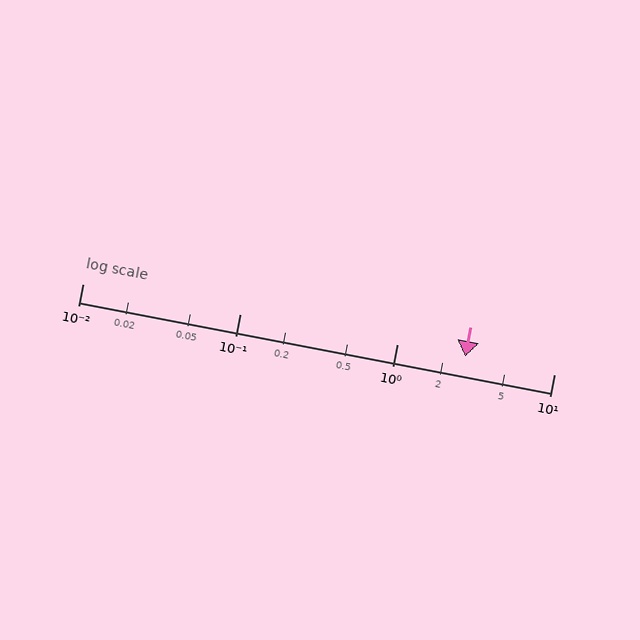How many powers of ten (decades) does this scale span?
The scale spans 3 decades, from 0.01 to 10.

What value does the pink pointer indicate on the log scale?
The pointer indicates approximately 2.7.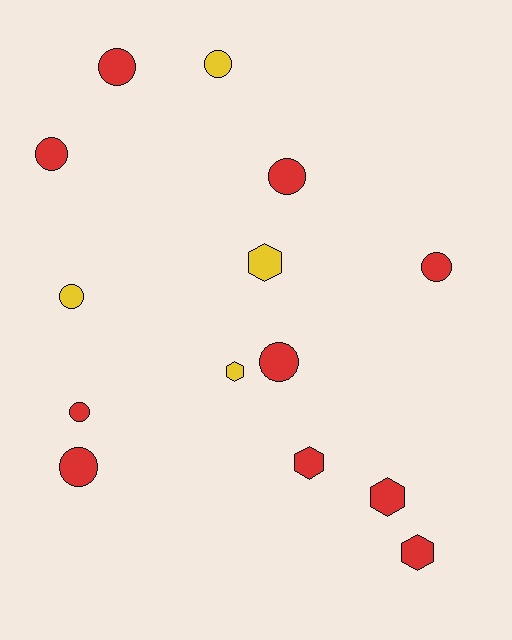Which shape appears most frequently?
Circle, with 9 objects.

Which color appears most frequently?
Red, with 10 objects.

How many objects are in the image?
There are 14 objects.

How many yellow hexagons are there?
There are 2 yellow hexagons.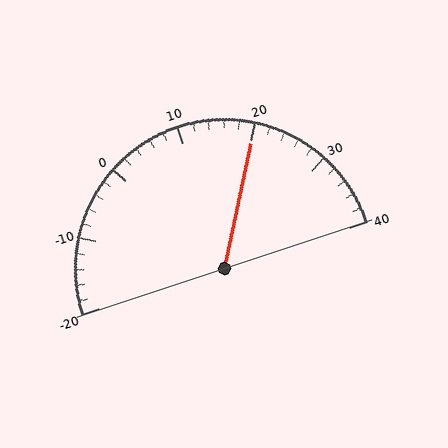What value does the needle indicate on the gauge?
The needle indicates approximately 20.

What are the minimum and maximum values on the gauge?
The gauge ranges from -20 to 40.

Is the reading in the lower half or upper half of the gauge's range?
The reading is in the upper half of the range (-20 to 40).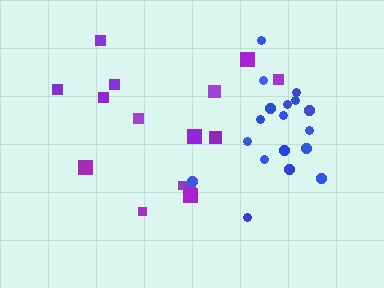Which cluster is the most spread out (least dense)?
Purple.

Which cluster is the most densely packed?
Blue.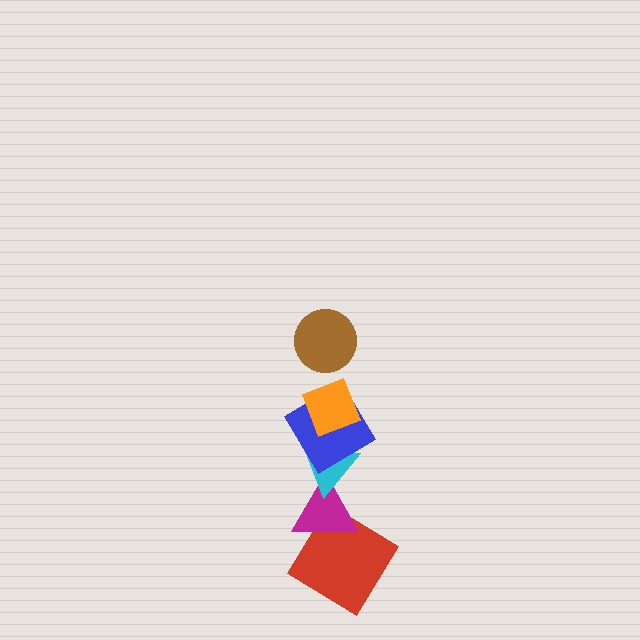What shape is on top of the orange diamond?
The brown circle is on top of the orange diamond.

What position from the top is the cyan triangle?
The cyan triangle is 4th from the top.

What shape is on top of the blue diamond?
The orange diamond is on top of the blue diamond.